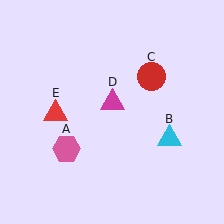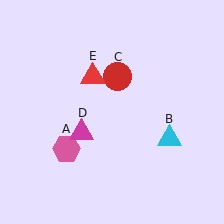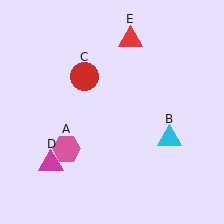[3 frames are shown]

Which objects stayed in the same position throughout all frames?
Pink hexagon (object A) and cyan triangle (object B) remained stationary.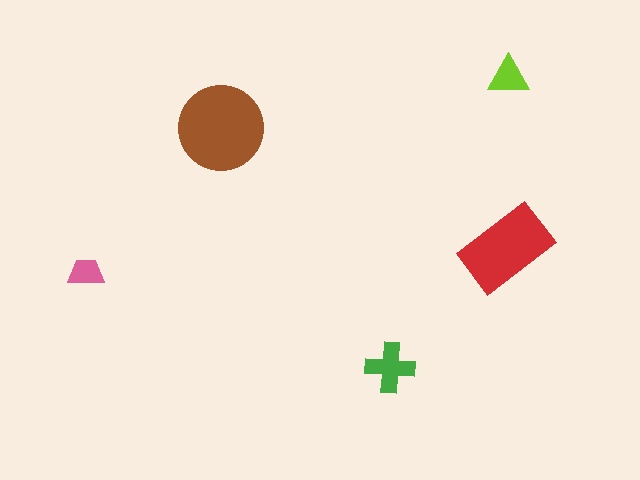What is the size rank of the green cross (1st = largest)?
3rd.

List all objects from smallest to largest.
The pink trapezoid, the lime triangle, the green cross, the red rectangle, the brown circle.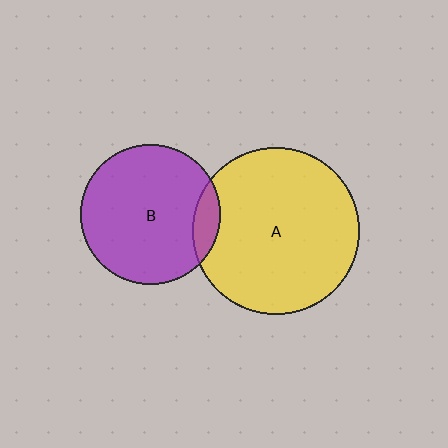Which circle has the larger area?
Circle A (yellow).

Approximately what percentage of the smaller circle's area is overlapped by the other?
Approximately 10%.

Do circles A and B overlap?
Yes.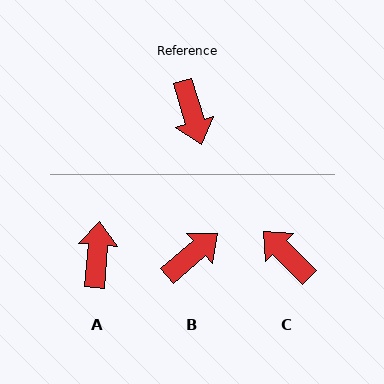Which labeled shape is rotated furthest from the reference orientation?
A, about 159 degrees away.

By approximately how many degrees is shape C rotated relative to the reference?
Approximately 152 degrees clockwise.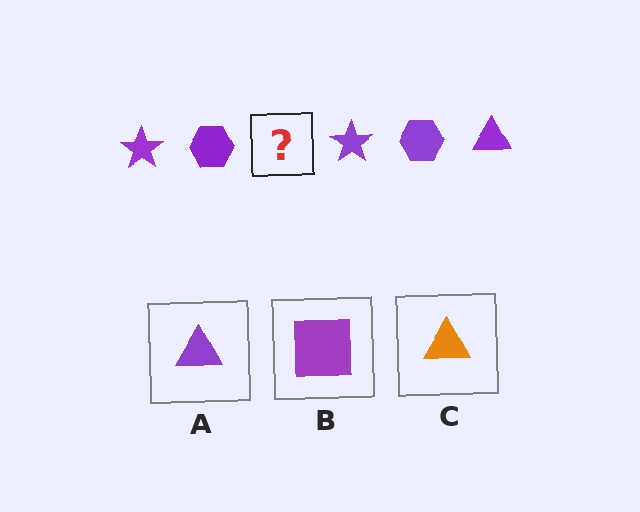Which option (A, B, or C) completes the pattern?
A.